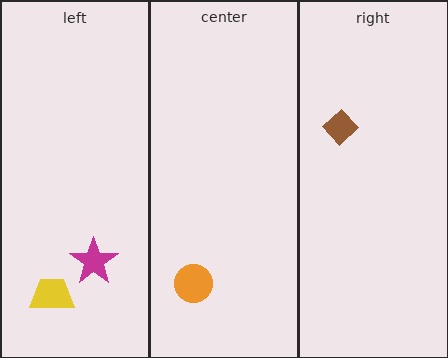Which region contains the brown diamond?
The right region.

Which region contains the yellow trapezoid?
The left region.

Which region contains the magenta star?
The left region.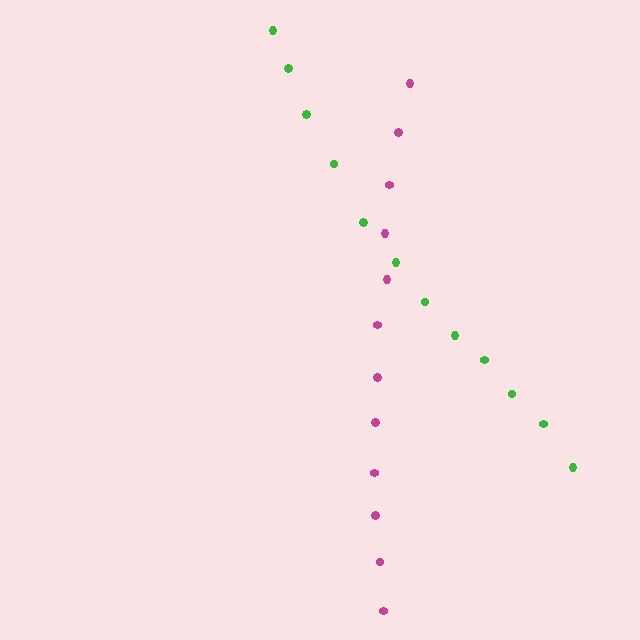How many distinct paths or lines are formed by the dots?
There are 2 distinct paths.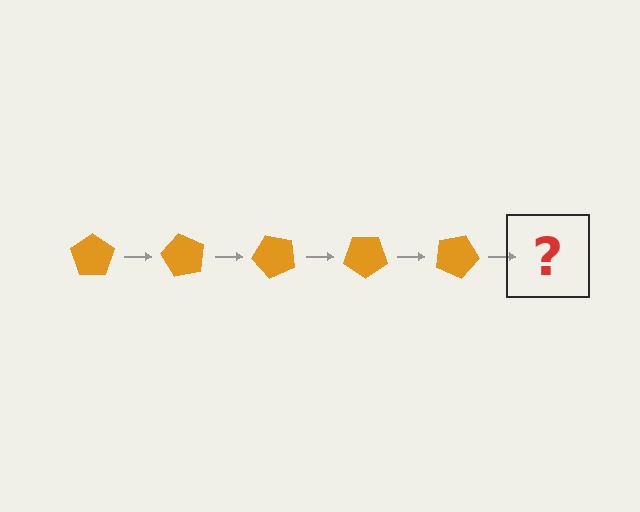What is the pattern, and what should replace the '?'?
The pattern is that the pentagon rotates 60 degrees each step. The '?' should be an orange pentagon rotated 300 degrees.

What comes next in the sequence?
The next element should be an orange pentagon rotated 300 degrees.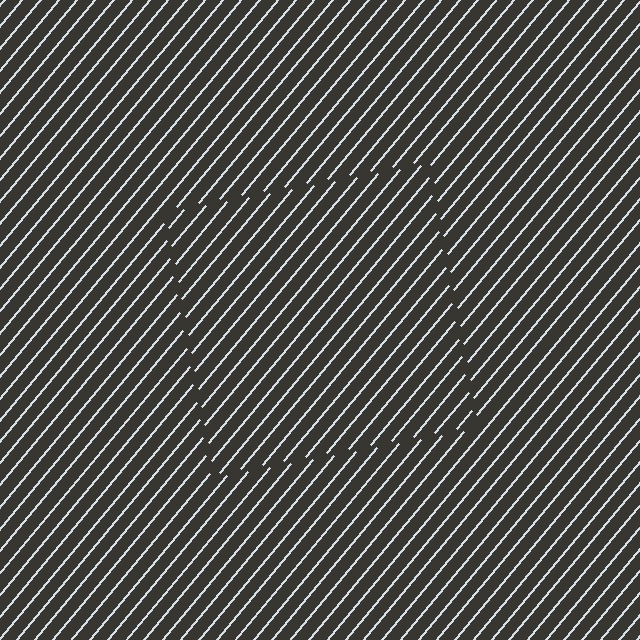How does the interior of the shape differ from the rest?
The interior of the shape contains the same grating, shifted by half a period — the contour is defined by the phase discontinuity where line-ends from the inner and outer gratings abut.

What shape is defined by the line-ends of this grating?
An illusory square. The interior of the shape contains the same grating, shifted by half a period — the contour is defined by the phase discontinuity where line-ends from the inner and outer gratings abut.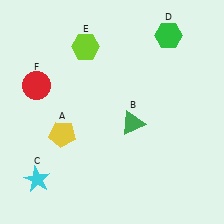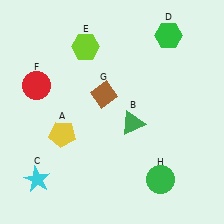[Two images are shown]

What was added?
A brown diamond (G), a green circle (H) were added in Image 2.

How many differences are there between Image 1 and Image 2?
There are 2 differences between the two images.